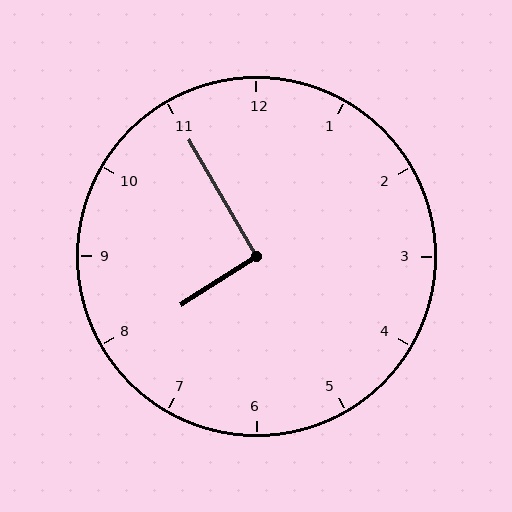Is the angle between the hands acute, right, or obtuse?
It is right.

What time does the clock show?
7:55.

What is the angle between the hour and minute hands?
Approximately 92 degrees.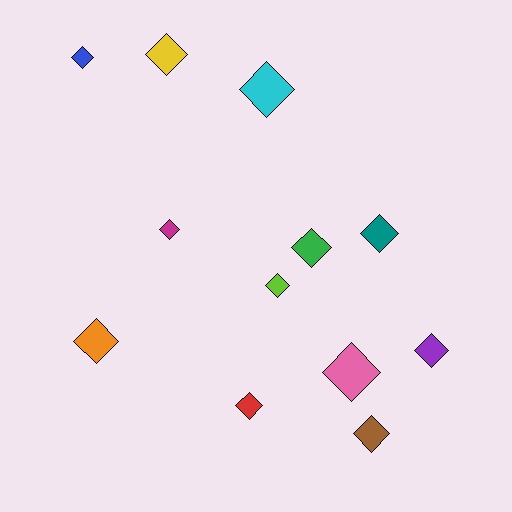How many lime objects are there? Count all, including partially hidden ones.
There is 1 lime object.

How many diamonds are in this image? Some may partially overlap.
There are 12 diamonds.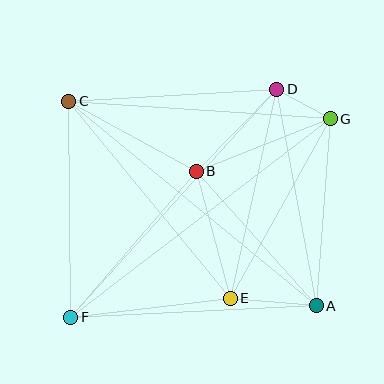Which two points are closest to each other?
Points D and G are closest to each other.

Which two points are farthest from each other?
Points F and G are farthest from each other.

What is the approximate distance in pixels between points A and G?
The distance between A and G is approximately 188 pixels.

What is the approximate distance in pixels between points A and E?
The distance between A and E is approximately 87 pixels.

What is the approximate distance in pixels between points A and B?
The distance between A and B is approximately 180 pixels.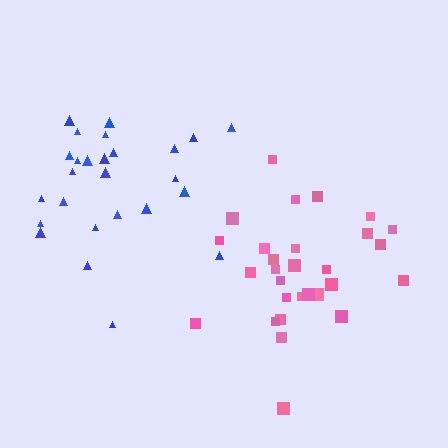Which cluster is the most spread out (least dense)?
Blue.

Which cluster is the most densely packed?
Pink.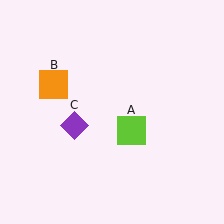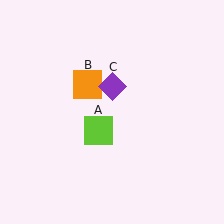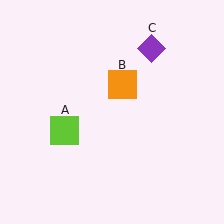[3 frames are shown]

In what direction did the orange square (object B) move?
The orange square (object B) moved right.